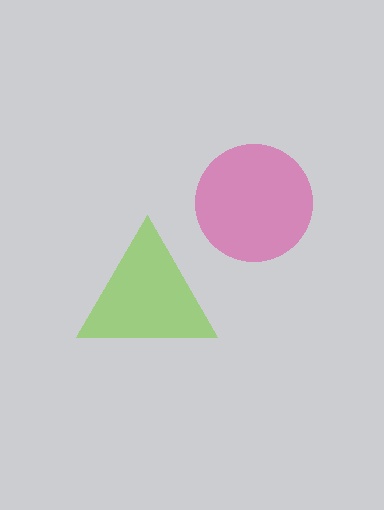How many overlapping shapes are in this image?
There are 2 overlapping shapes in the image.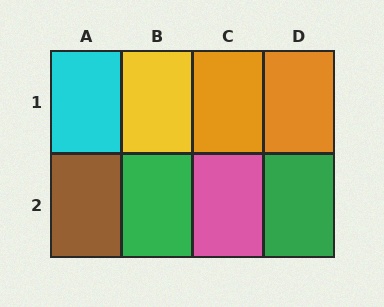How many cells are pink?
1 cell is pink.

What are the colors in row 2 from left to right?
Brown, green, pink, green.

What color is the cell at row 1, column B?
Yellow.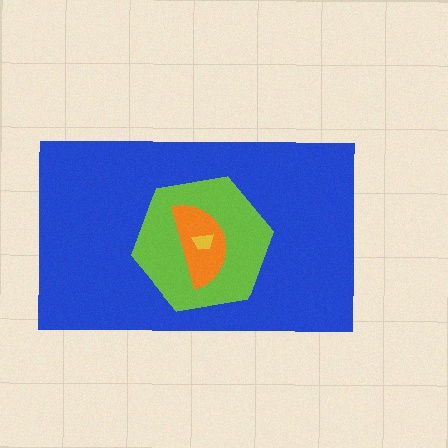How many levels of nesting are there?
4.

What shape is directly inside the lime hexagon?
The orange semicircle.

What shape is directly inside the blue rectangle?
The lime hexagon.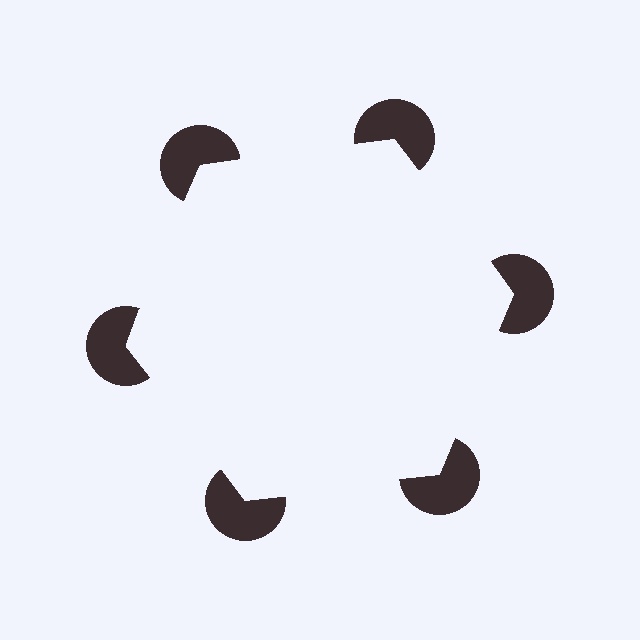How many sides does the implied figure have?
6 sides.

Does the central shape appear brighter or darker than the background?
It typically appears slightly brighter than the background, even though no actual brightness change is drawn.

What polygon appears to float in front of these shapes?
An illusory hexagon — its edges are inferred from the aligned wedge cuts in the pac-man discs, not physically drawn.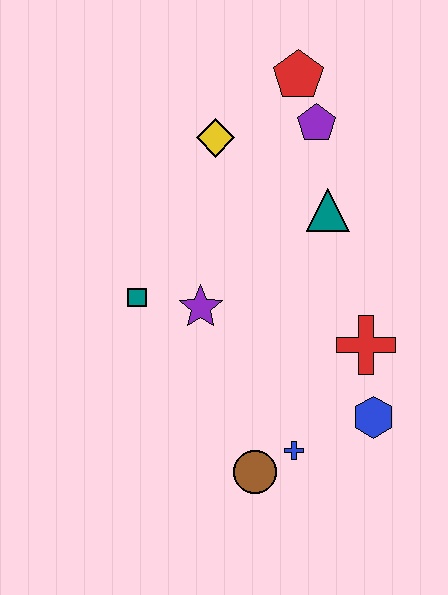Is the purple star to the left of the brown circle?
Yes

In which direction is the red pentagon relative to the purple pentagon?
The red pentagon is above the purple pentagon.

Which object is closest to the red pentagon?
The purple pentagon is closest to the red pentagon.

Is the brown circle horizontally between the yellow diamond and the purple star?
No